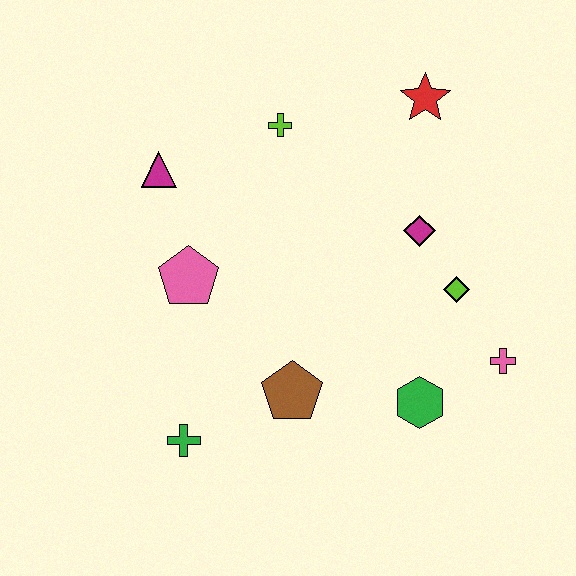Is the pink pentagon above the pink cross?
Yes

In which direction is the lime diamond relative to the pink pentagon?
The lime diamond is to the right of the pink pentagon.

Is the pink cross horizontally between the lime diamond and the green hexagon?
No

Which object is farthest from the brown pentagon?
The red star is farthest from the brown pentagon.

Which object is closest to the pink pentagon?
The magenta triangle is closest to the pink pentagon.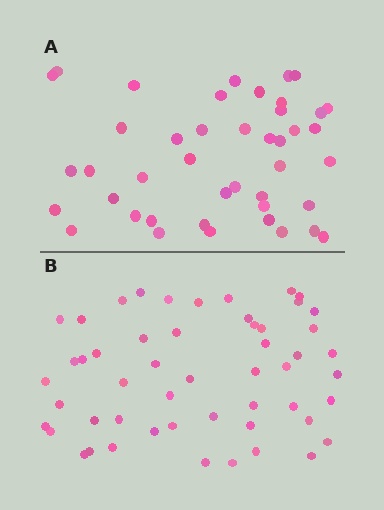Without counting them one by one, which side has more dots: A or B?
Region B (the bottom region) has more dots.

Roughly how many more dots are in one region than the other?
Region B has roughly 8 or so more dots than region A.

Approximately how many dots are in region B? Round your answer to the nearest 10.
About 50 dots. (The exact count is 52, which rounds to 50.)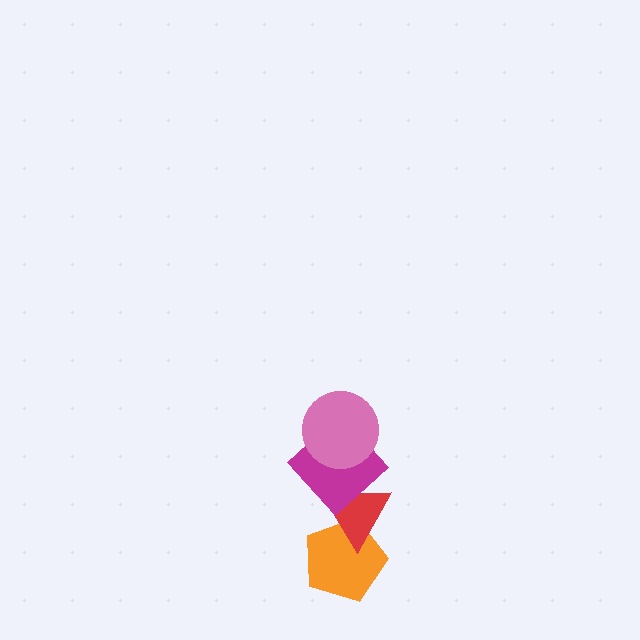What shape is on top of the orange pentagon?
The red triangle is on top of the orange pentagon.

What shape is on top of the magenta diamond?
The pink circle is on top of the magenta diamond.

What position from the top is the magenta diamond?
The magenta diamond is 2nd from the top.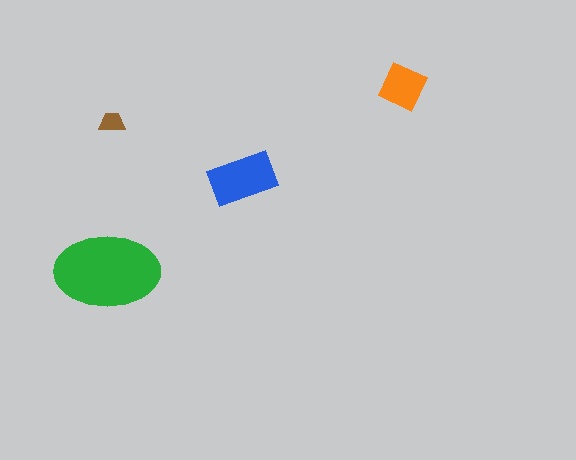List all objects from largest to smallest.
The green ellipse, the blue rectangle, the orange diamond, the brown trapezoid.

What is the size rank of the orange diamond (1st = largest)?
3rd.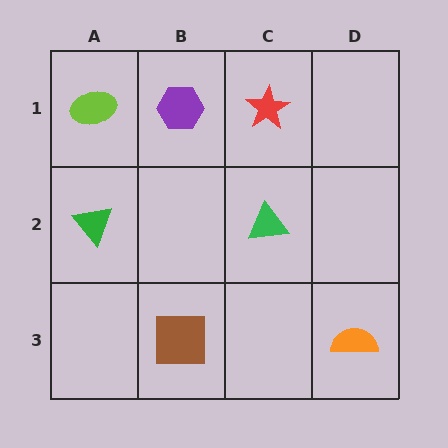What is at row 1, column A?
A lime ellipse.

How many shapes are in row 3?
2 shapes.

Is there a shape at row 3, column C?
No, that cell is empty.